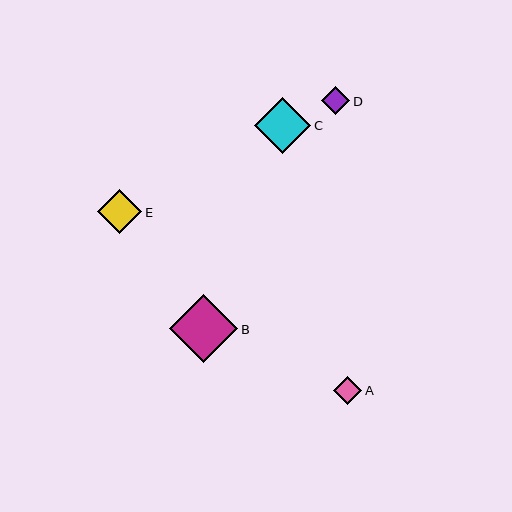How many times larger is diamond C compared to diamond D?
Diamond C is approximately 2.0 times the size of diamond D.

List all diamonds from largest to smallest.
From largest to smallest: B, C, E, A, D.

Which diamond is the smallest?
Diamond D is the smallest with a size of approximately 28 pixels.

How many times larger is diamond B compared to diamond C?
Diamond B is approximately 1.2 times the size of diamond C.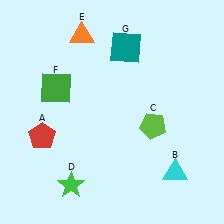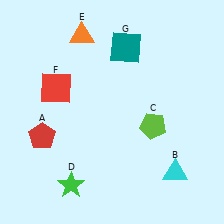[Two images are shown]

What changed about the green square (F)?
In Image 1, F is green. In Image 2, it changed to red.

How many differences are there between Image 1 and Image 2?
There is 1 difference between the two images.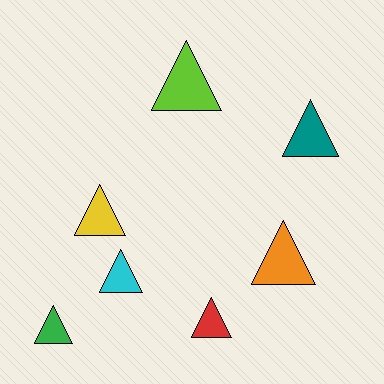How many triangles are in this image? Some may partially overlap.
There are 7 triangles.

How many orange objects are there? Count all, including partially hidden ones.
There is 1 orange object.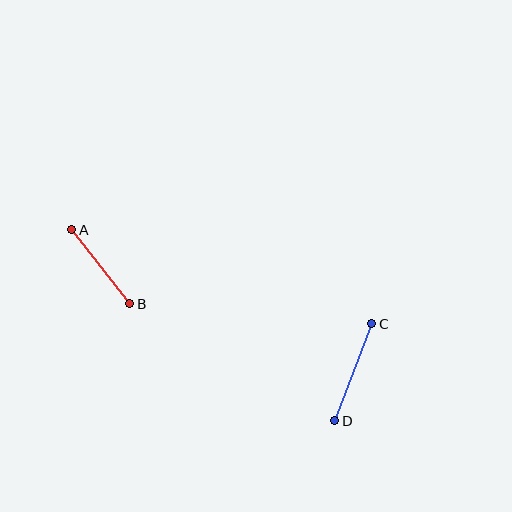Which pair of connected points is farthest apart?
Points C and D are farthest apart.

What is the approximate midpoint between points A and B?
The midpoint is at approximately (101, 267) pixels.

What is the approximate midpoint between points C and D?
The midpoint is at approximately (353, 372) pixels.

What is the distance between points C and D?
The distance is approximately 104 pixels.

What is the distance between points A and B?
The distance is approximately 94 pixels.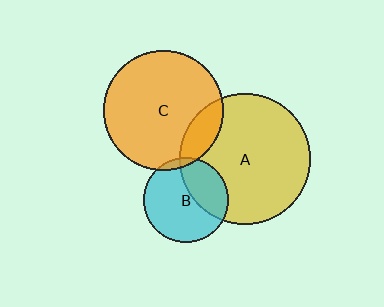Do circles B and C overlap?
Yes.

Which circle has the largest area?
Circle A (yellow).